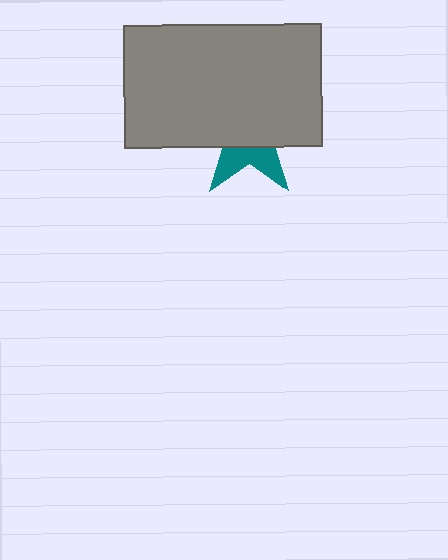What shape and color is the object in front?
The object in front is a gray rectangle.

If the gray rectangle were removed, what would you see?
You would see the complete teal star.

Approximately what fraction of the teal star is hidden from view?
Roughly 66% of the teal star is hidden behind the gray rectangle.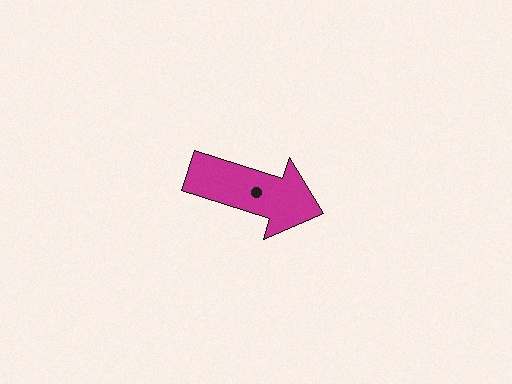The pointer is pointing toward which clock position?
Roughly 4 o'clock.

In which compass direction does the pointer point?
East.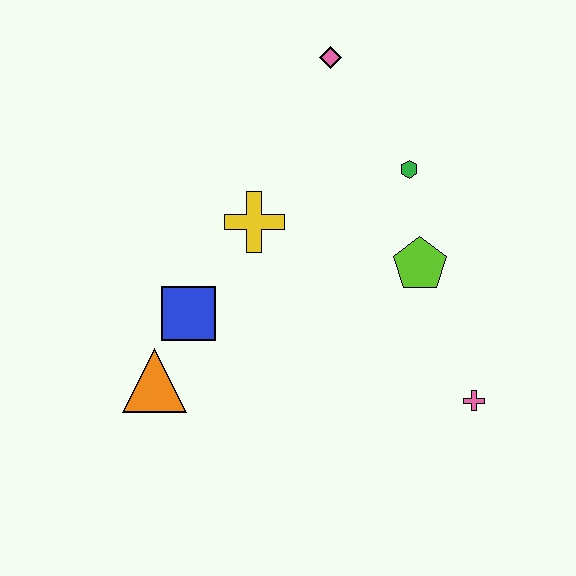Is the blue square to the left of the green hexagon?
Yes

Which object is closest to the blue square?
The orange triangle is closest to the blue square.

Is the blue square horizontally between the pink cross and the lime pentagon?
No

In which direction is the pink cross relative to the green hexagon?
The pink cross is below the green hexagon.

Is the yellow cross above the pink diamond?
No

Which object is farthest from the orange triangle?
The pink diamond is farthest from the orange triangle.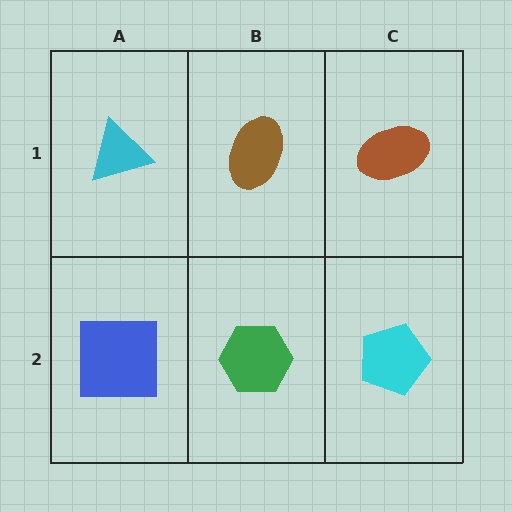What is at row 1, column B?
A brown ellipse.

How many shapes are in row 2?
3 shapes.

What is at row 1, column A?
A cyan triangle.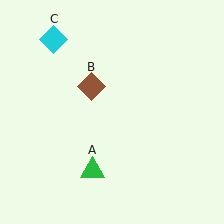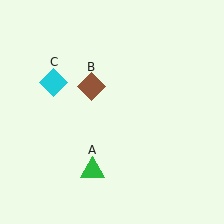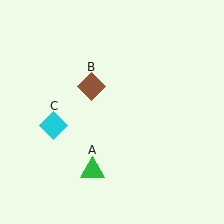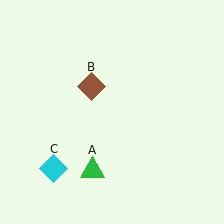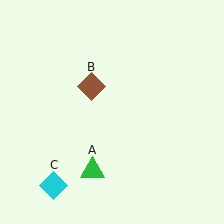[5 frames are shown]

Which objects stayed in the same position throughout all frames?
Green triangle (object A) and brown diamond (object B) remained stationary.